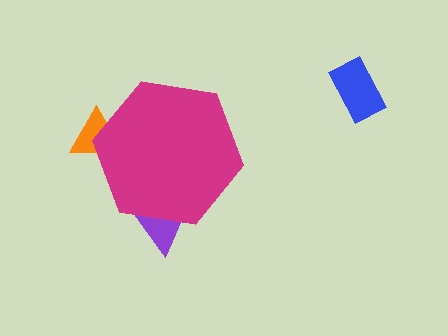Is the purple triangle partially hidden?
Yes, the purple triangle is partially hidden behind the magenta hexagon.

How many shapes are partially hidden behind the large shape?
2 shapes are partially hidden.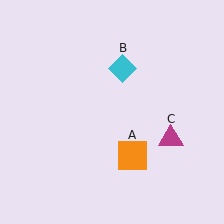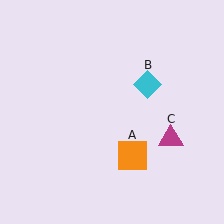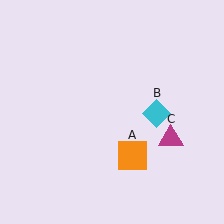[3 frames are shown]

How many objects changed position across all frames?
1 object changed position: cyan diamond (object B).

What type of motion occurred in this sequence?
The cyan diamond (object B) rotated clockwise around the center of the scene.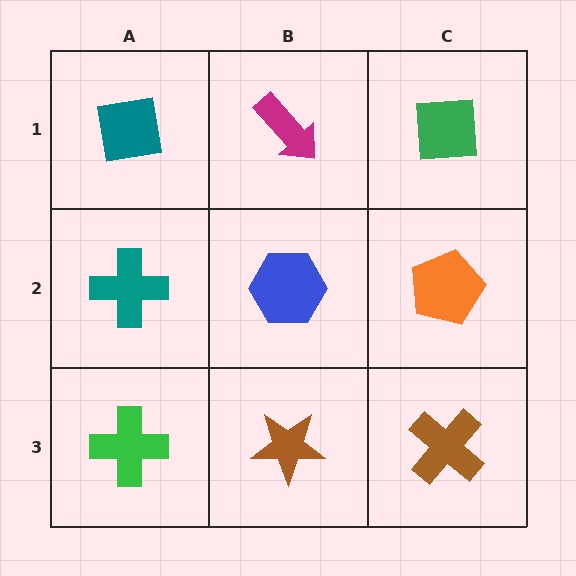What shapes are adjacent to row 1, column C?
An orange pentagon (row 2, column C), a magenta arrow (row 1, column B).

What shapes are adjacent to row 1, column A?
A teal cross (row 2, column A), a magenta arrow (row 1, column B).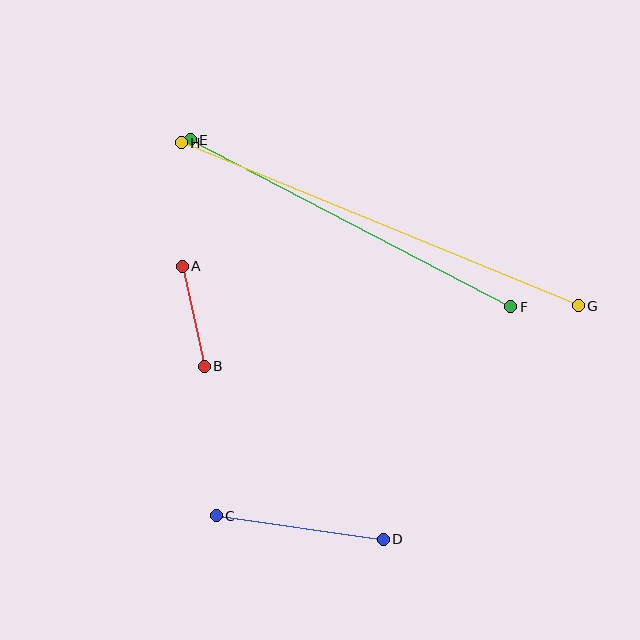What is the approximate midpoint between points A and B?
The midpoint is at approximately (193, 316) pixels.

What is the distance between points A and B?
The distance is approximately 102 pixels.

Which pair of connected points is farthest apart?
Points G and H are farthest apart.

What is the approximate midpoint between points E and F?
The midpoint is at approximately (350, 223) pixels.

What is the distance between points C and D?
The distance is approximately 169 pixels.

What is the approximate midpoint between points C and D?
The midpoint is at approximately (300, 528) pixels.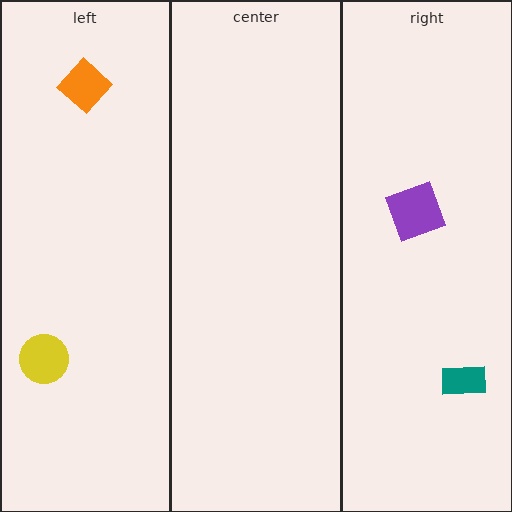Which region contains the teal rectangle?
The right region.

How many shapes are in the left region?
2.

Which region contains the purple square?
The right region.